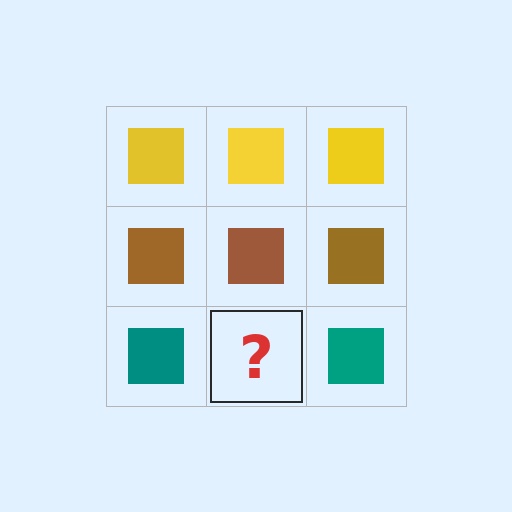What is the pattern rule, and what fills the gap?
The rule is that each row has a consistent color. The gap should be filled with a teal square.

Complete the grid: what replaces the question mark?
The question mark should be replaced with a teal square.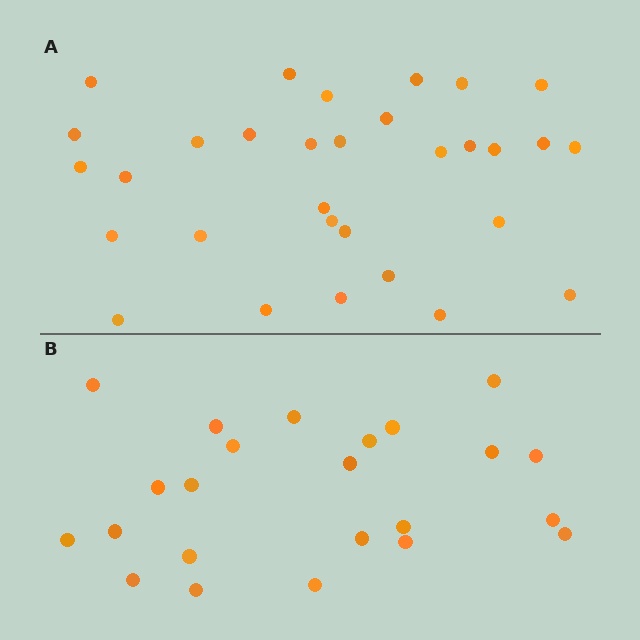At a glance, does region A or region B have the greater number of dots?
Region A (the top region) has more dots.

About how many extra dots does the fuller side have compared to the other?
Region A has roughly 8 or so more dots than region B.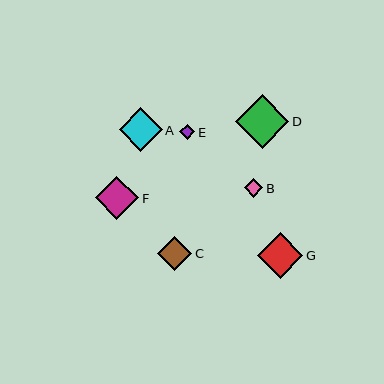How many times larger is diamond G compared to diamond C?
Diamond G is approximately 1.3 times the size of diamond C.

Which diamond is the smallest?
Diamond E is the smallest with a size of approximately 15 pixels.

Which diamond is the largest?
Diamond D is the largest with a size of approximately 53 pixels.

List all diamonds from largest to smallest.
From largest to smallest: D, G, F, A, C, B, E.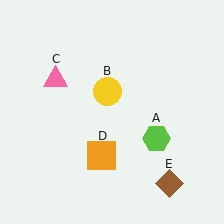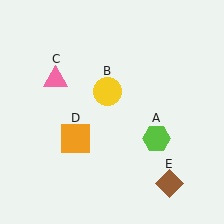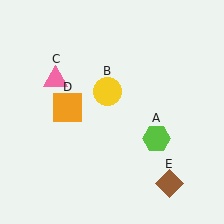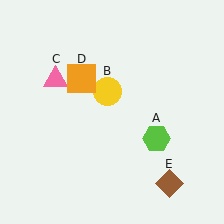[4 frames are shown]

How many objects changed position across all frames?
1 object changed position: orange square (object D).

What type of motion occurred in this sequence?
The orange square (object D) rotated clockwise around the center of the scene.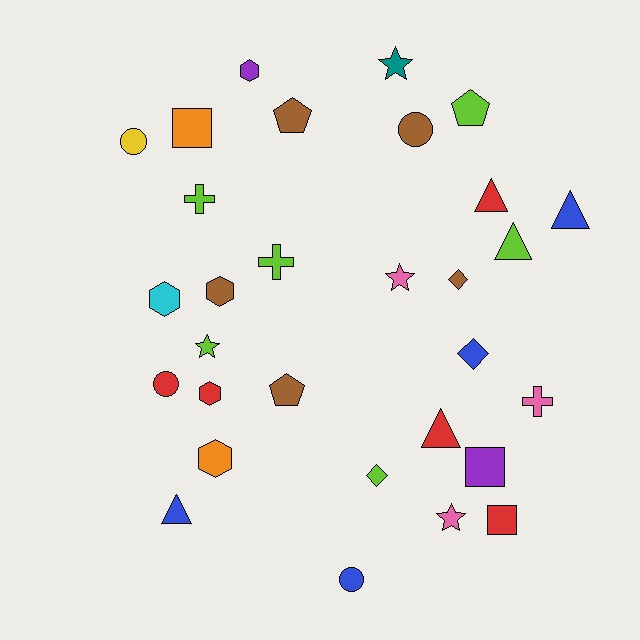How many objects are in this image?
There are 30 objects.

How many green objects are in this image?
There are no green objects.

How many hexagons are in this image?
There are 5 hexagons.